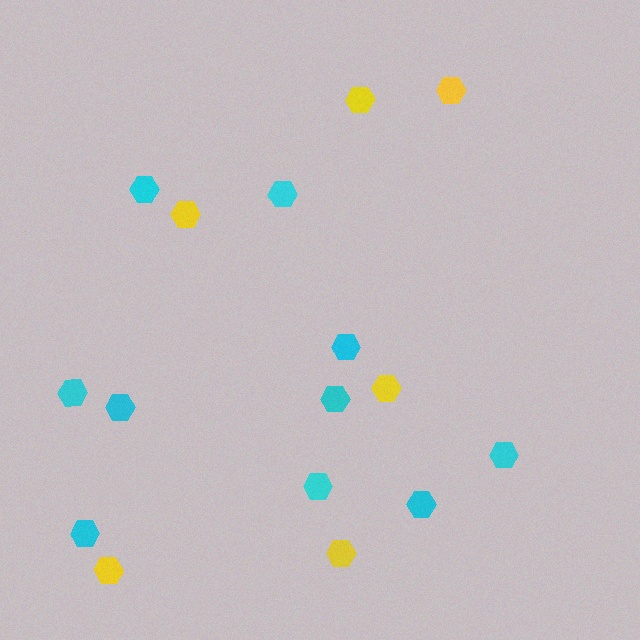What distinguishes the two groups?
There are 2 groups: one group of yellow hexagons (6) and one group of cyan hexagons (10).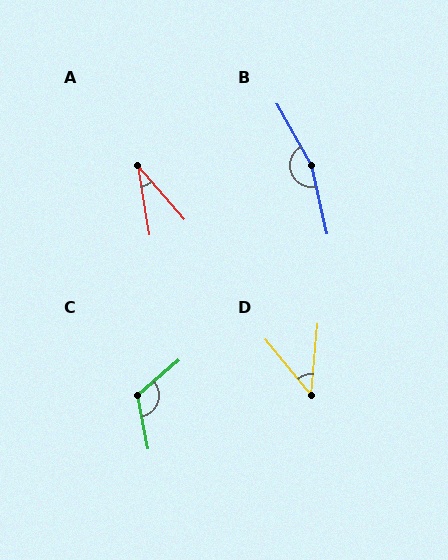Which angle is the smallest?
A, at approximately 32 degrees.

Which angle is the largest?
B, at approximately 163 degrees.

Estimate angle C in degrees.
Approximately 119 degrees.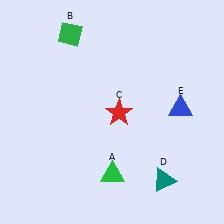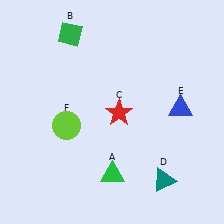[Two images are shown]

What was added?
A lime circle (F) was added in Image 2.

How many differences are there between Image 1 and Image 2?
There is 1 difference between the two images.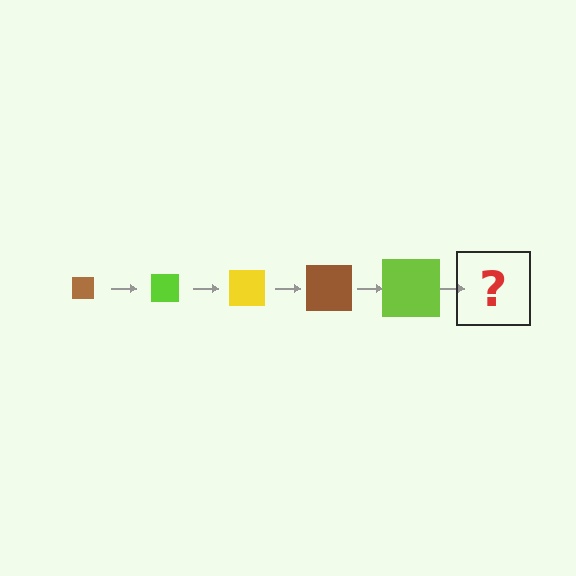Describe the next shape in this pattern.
It should be a yellow square, larger than the previous one.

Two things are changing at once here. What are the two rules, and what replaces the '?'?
The two rules are that the square grows larger each step and the color cycles through brown, lime, and yellow. The '?' should be a yellow square, larger than the previous one.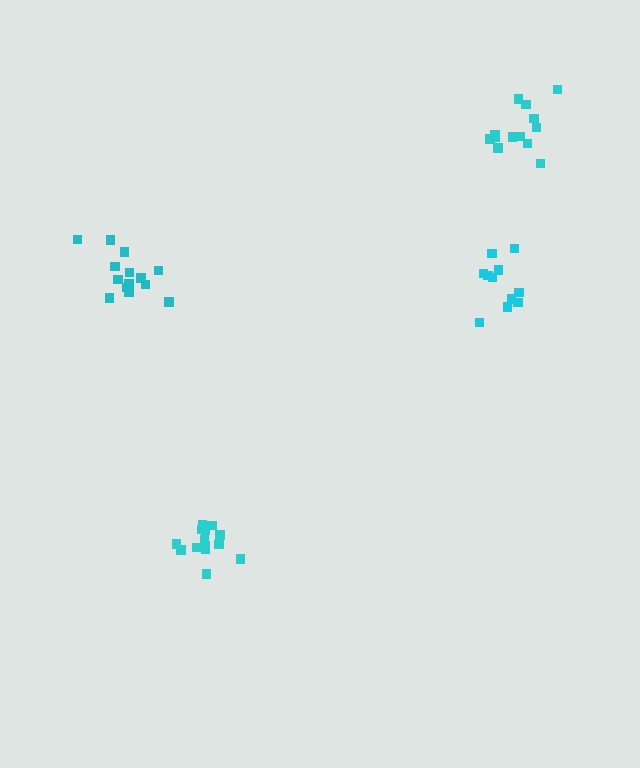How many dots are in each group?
Group 1: 14 dots, Group 2: 14 dots, Group 3: 13 dots, Group 4: 11 dots (52 total).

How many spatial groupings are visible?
There are 4 spatial groupings.